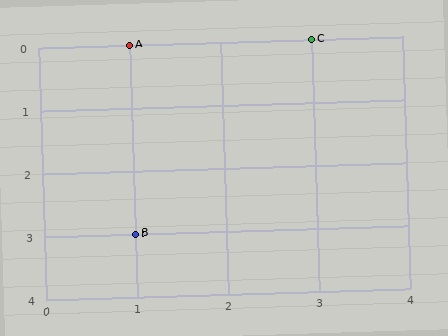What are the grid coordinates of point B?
Point B is at grid coordinates (1, 3).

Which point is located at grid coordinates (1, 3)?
Point B is at (1, 3).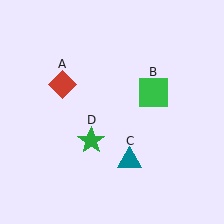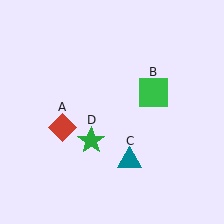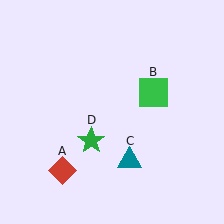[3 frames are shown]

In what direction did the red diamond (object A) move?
The red diamond (object A) moved down.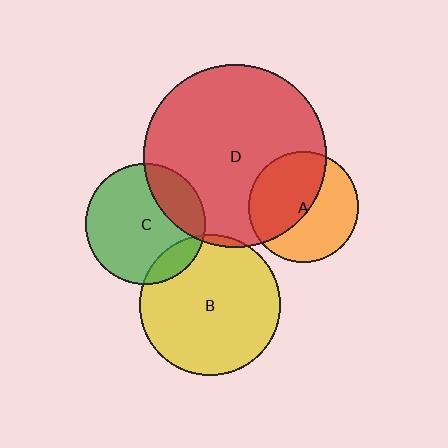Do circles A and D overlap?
Yes.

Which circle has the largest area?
Circle D (red).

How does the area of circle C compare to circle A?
Approximately 1.2 times.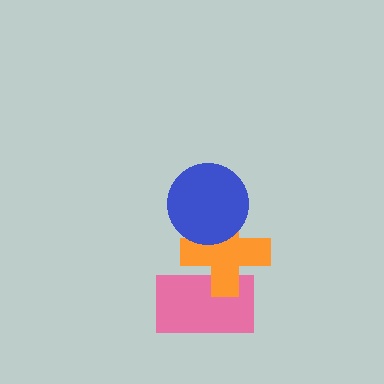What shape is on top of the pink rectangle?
The orange cross is on top of the pink rectangle.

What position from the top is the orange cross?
The orange cross is 2nd from the top.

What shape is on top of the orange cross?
The blue circle is on top of the orange cross.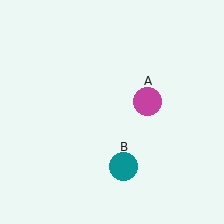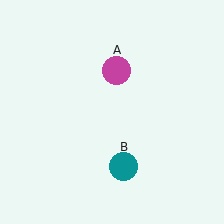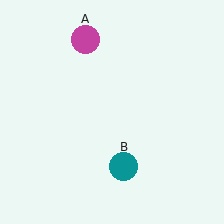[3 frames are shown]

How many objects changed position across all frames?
1 object changed position: magenta circle (object A).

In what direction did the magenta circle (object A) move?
The magenta circle (object A) moved up and to the left.